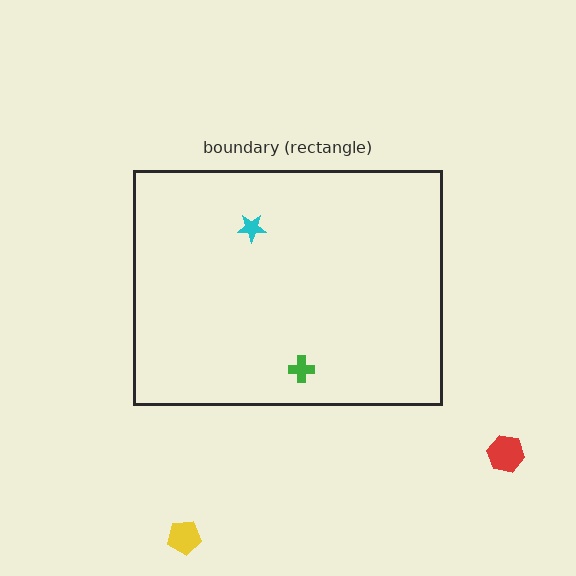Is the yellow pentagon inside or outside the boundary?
Outside.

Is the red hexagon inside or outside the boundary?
Outside.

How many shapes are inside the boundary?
2 inside, 2 outside.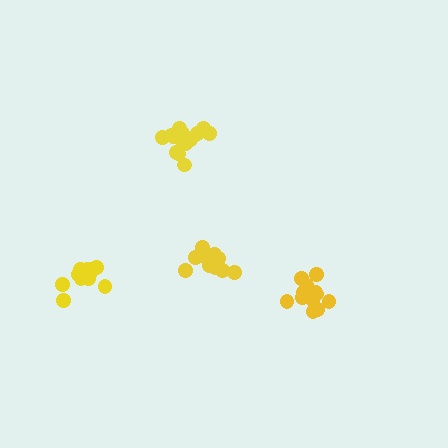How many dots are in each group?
Group 1: 14 dots, Group 2: 15 dots, Group 3: 16 dots, Group 4: 14 dots (59 total).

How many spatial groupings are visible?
There are 4 spatial groupings.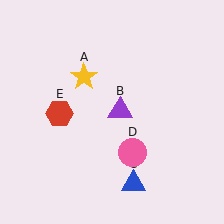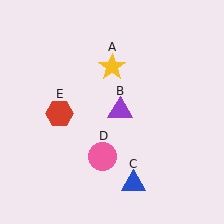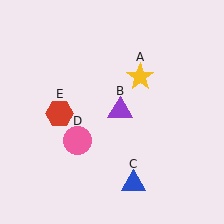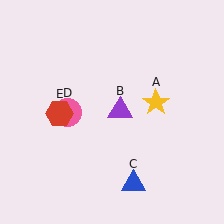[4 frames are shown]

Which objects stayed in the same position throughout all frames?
Purple triangle (object B) and blue triangle (object C) and red hexagon (object E) remained stationary.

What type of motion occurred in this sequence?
The yellow star (object A), pink circle (object D) rotated clockwise around the center of the scene.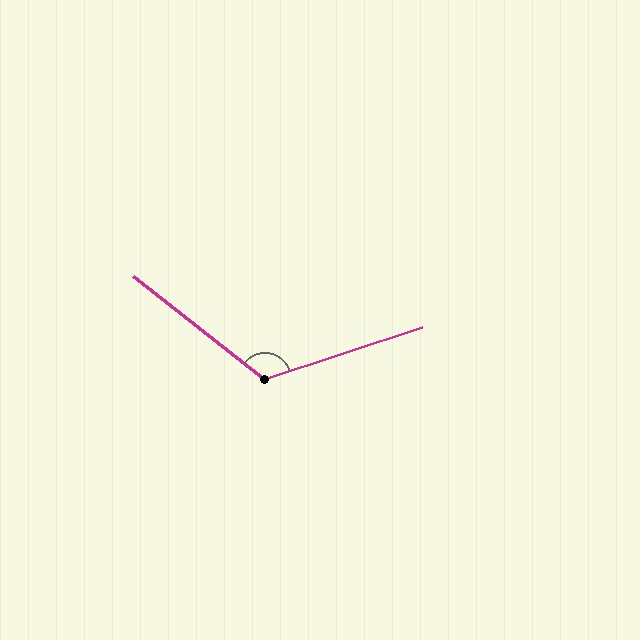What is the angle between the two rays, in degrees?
Approximately 124 degrees.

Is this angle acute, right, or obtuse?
It is obtuse.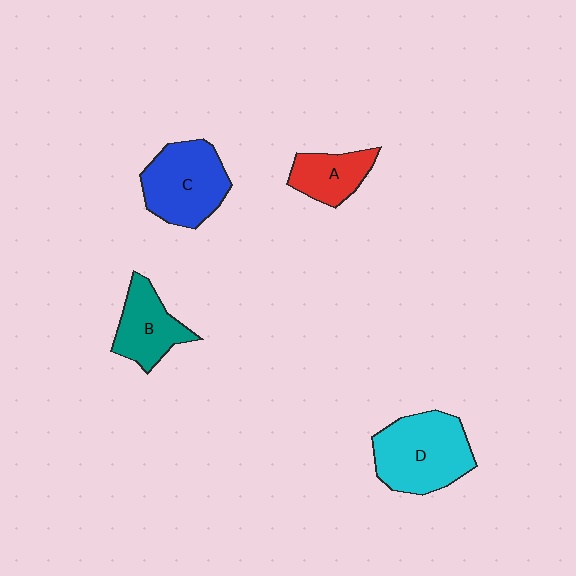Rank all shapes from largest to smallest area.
From largest to smallest: D (cyan), C (blue), B (teal), A (red).